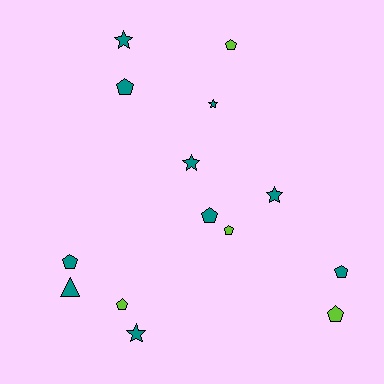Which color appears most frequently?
Teal, with 10 objects.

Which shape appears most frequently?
Pentagon, with 8 objects.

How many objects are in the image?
There are 14 objects.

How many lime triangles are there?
There are no lime triangles.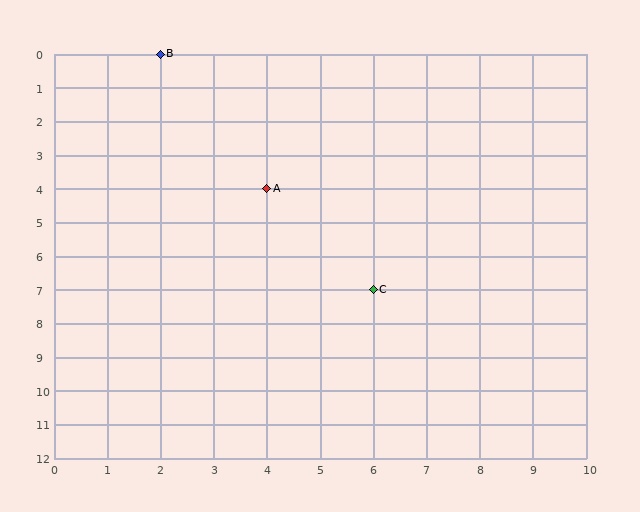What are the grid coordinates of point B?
Point B is at grid coordinates (2, 0).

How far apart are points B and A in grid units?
Points B and A are 2 columns and 4 rows apart (about 4.5 grid units diagonally).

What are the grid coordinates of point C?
Point C is at grid coordinates (6, 7).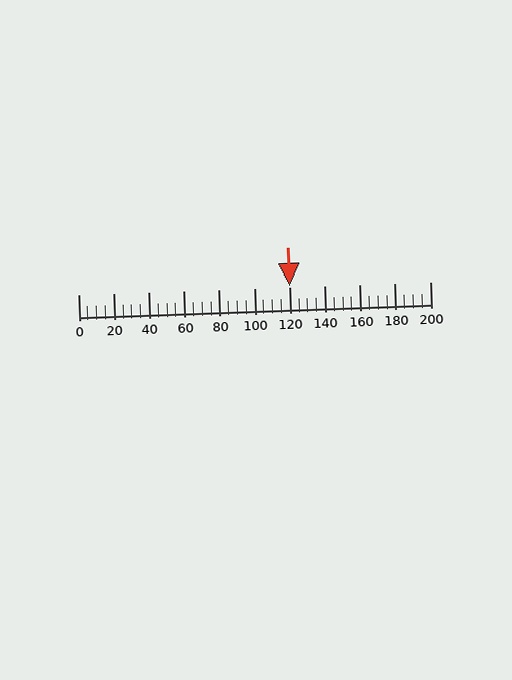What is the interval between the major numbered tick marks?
The major tick marks are spaced 20 units apart.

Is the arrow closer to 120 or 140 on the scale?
The arrow is closer to 120.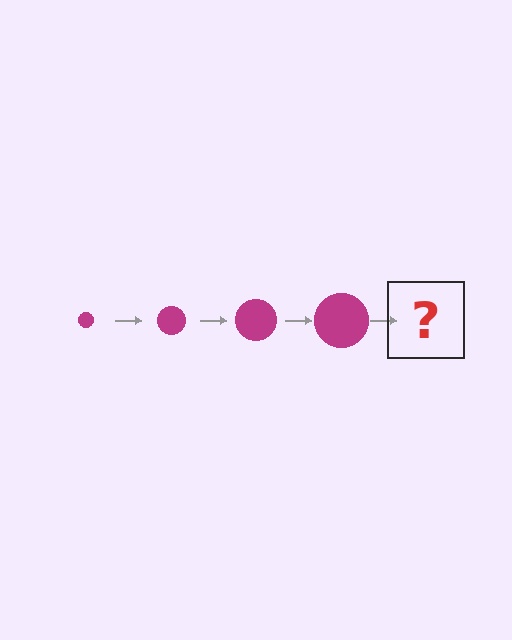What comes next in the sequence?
The next element should be a magenta circle, larger than the previous one.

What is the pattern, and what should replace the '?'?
The pattern is that the circle gets progressively larger each step. The '?' should be a magenta circle, larger than the previous one.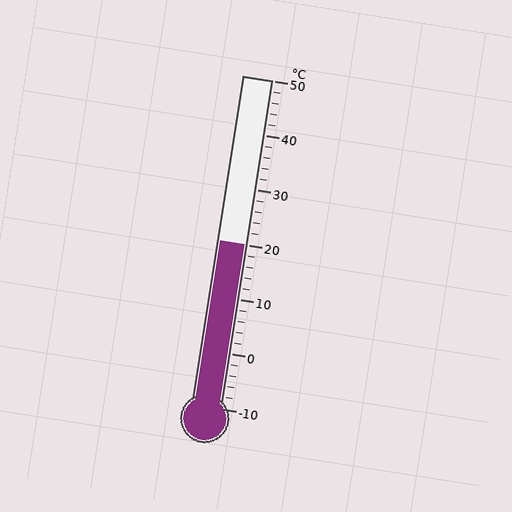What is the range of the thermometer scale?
The thermometer scale ranges from -10°C to 50°C.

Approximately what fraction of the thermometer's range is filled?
The thermometer is filled to approximately 50% of its range.